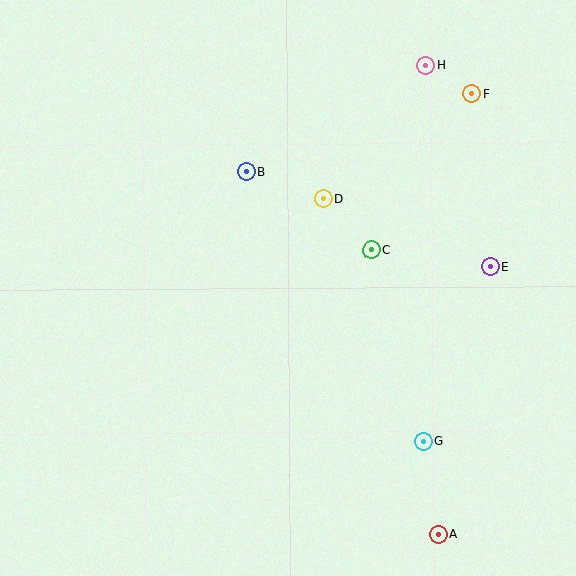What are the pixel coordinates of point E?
Point E is at (490, 267).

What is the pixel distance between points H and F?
The distance between H and F is 55 pixels.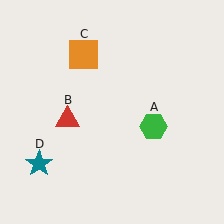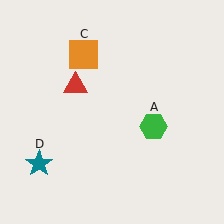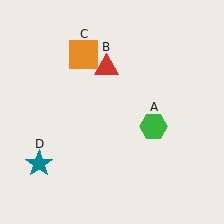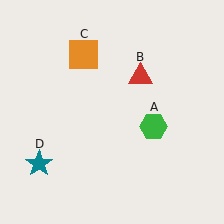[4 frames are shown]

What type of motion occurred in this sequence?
The red triangle (object B) rotated clockwise around the center of the scene.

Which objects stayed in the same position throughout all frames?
Green hexagon (object A) and orange square (object C) and teal star (object D) remained stationary.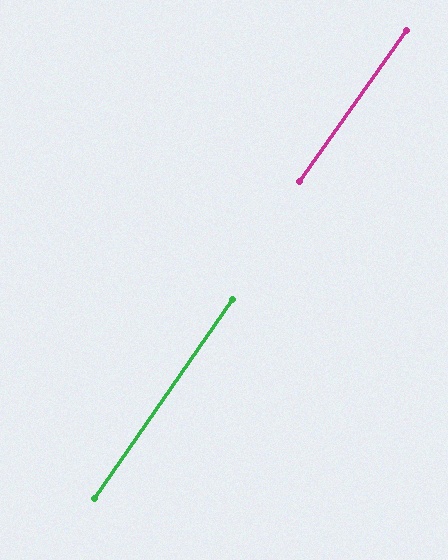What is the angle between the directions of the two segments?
Approximately 1 degree.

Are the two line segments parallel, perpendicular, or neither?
Parallel — their directions differ by only 0.9°.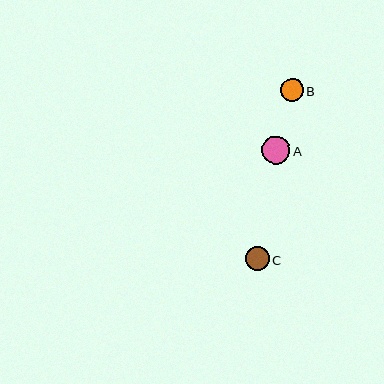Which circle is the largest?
Circle A is the largest with a size of approximately 28 pixels.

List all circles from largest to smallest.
From largest to smallest: A, C, B.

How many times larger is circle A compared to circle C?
Circle A is approximately 1.2 times the size of circle C.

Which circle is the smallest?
Circle B is the smallest with a size of approximately 23 pixels.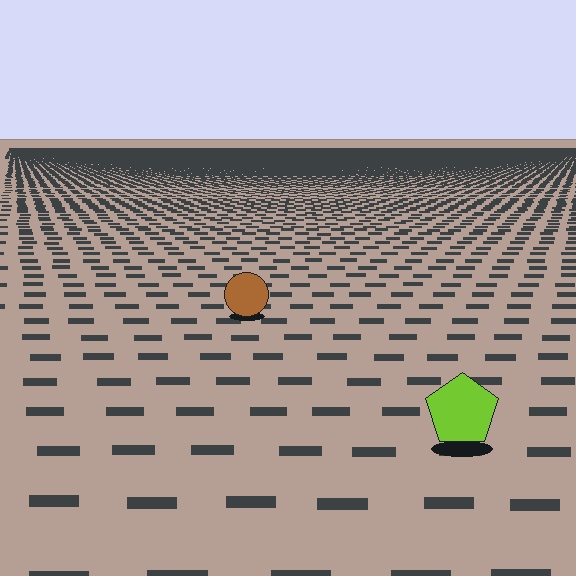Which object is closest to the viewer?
The lime pentagon is closest. The texture marks near it are larger and more spread out.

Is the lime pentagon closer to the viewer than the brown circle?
Yes. The lime pentagon is closer — you can tell from the texture gradient: the ground texture is coarser near it.